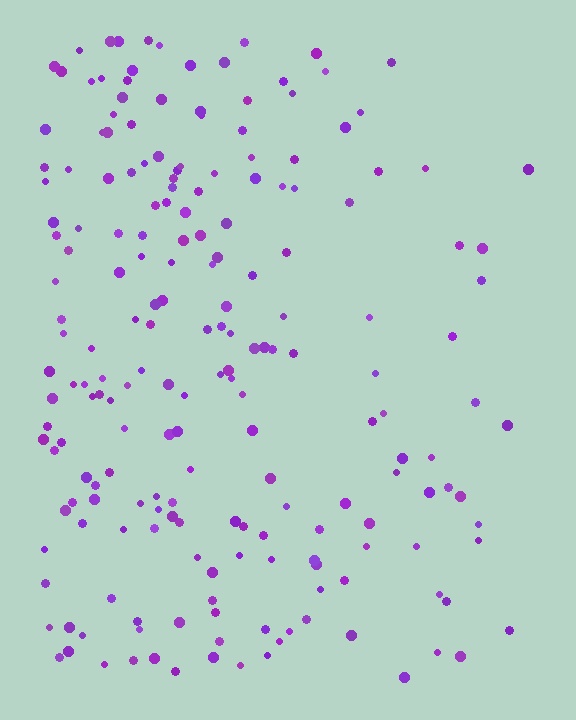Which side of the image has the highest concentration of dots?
The left.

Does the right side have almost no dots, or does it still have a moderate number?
Still a moderate number, just noticeably fewer than the left.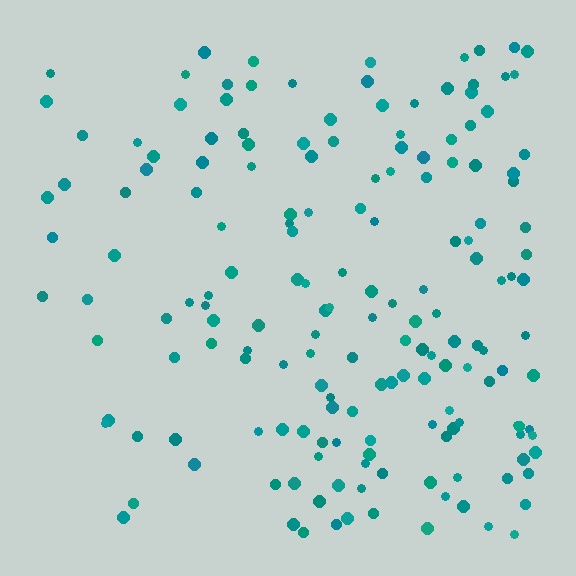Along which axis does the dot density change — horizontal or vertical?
Horizontal.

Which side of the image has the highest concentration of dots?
The right.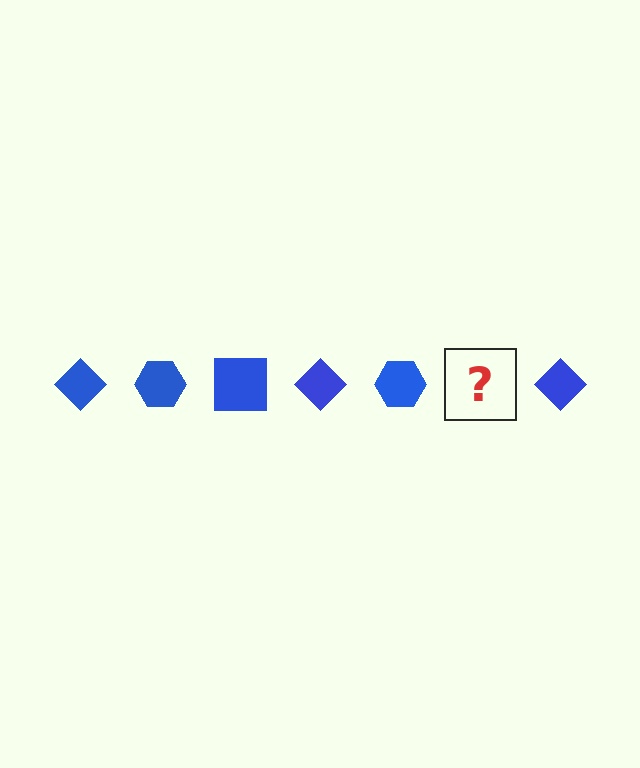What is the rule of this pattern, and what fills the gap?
The rule is that the pattern cycles through diamond, hexagon, square shapes in blue. The gap should be filled with a blue square.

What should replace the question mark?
The question mark should be replaced with a blue square.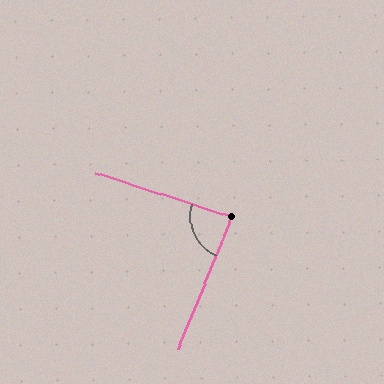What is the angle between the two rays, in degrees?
Approximately 86 degrees.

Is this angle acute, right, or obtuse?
It is approximately a right angle.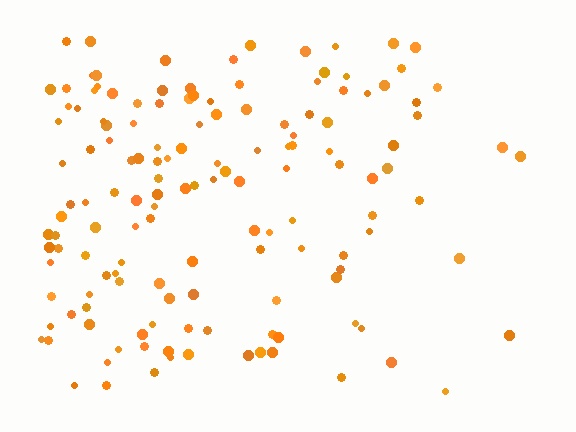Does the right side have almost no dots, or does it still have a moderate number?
Still a moderate number, just noticeably fewer than the left.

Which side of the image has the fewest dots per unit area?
The right.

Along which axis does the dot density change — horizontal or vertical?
Horizontal.